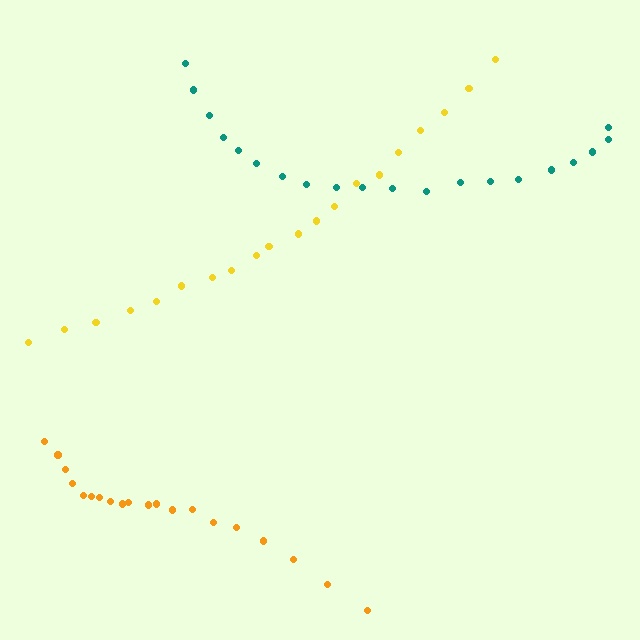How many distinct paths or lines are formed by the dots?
There are 3 distinct paths.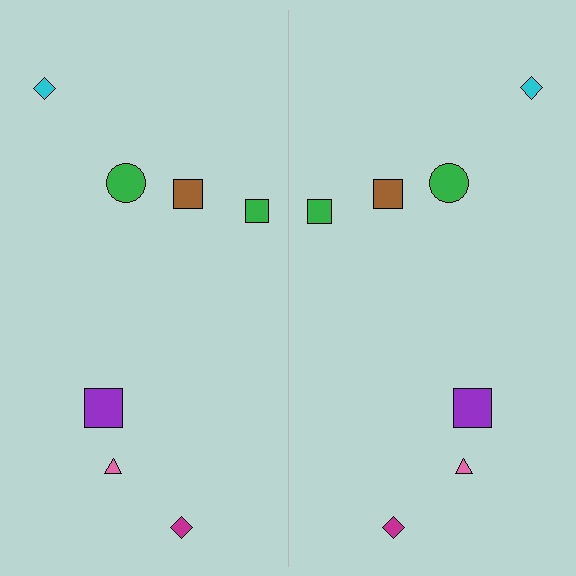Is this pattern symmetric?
Yes, this pattern has bilateral (reflection) symmetry.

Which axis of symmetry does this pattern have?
The pattern has a vertical axis of symmetry running through the center of the image.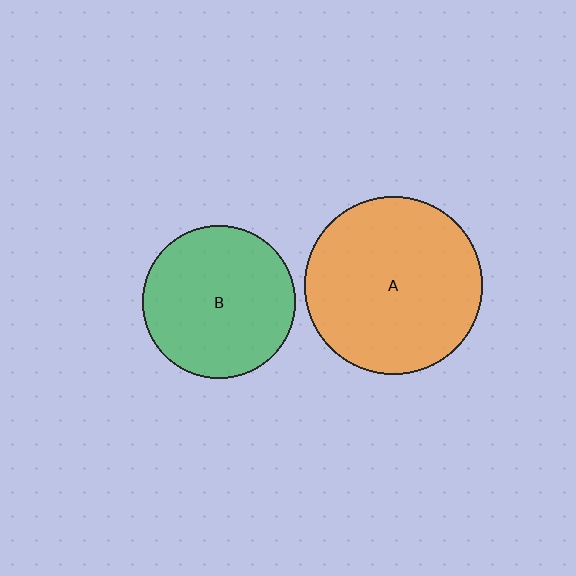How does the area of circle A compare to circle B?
Approximately 1.4 times.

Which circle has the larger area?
Circle A (orange).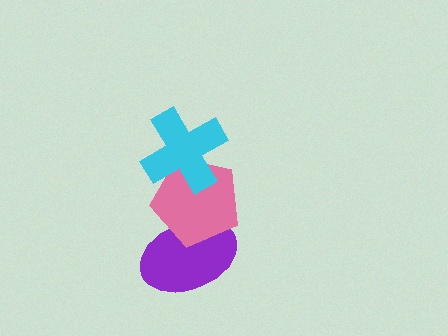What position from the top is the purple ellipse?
The purple ellipse is 3rd from the top.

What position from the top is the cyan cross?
The cyan cross is 1st from the top.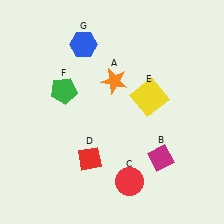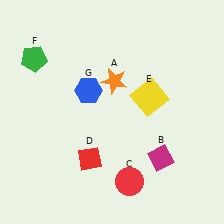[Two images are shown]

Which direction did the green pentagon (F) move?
The green pentagon (F) moved up.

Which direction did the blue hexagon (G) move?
The blue hexagon (G) moved down.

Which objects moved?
The objects that moved are: the green pentagon (F), the blue hexagon (G).